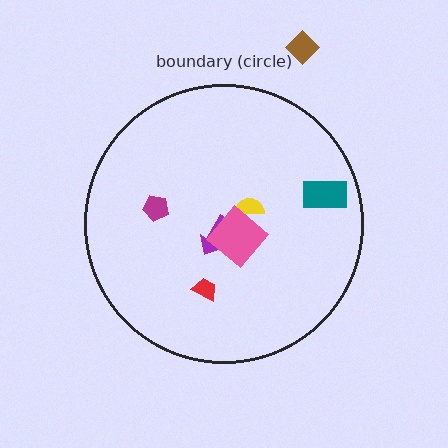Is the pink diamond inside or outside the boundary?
Inside.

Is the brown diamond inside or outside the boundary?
Outside.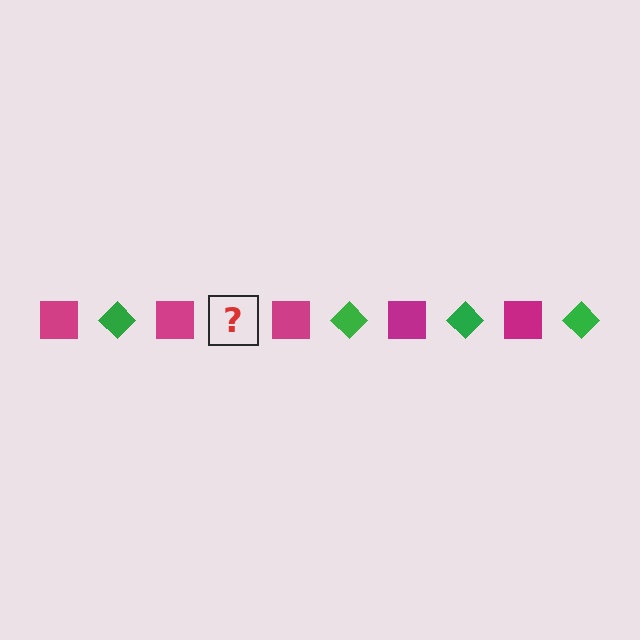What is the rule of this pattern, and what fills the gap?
The rule is that the pattern alternates between magenta square and green diamond. The gap should be filled with a green diamond.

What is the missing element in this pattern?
The missing element is a green diamond.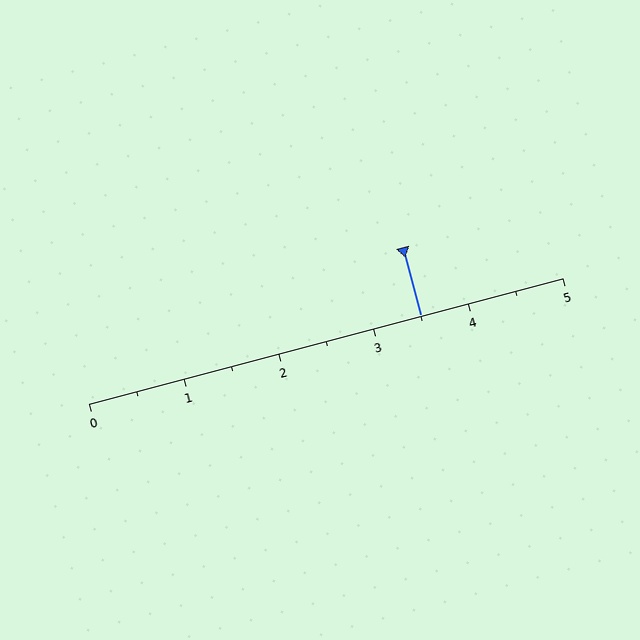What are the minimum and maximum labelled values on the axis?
The axis runs from 0 to 5.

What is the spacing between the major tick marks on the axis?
The major ticks are spaced 1 apart.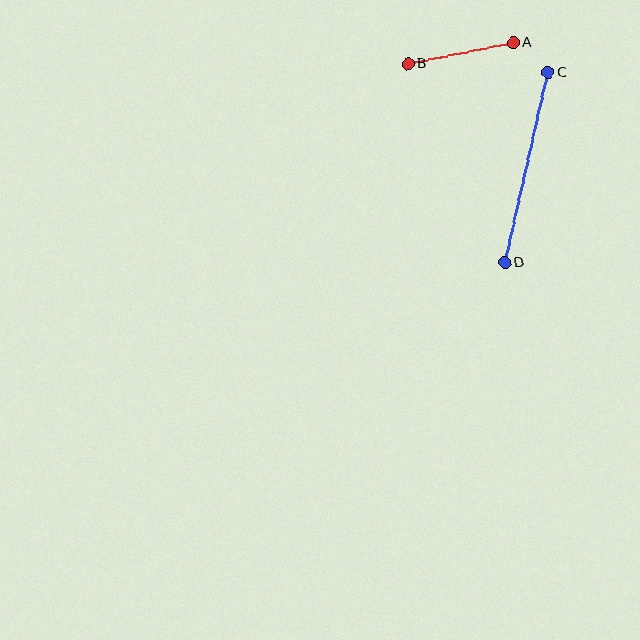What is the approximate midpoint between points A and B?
The midpoint is at approximately (461, 53) pixels.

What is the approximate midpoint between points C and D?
The midpoint is at approximately (526, 168) pixels.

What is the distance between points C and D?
The distance is approximately 195 pixels.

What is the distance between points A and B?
The distance is approximately 107 pixels.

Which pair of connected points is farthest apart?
Points C and D are farthest apart.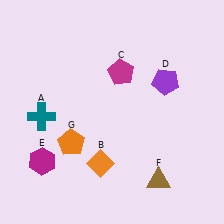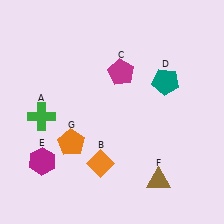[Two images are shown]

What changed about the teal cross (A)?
In Image 1, A is teal. In Image 2, it changed to green.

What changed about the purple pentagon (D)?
In Image 1, D is purple. In Image 2, it changed to teal.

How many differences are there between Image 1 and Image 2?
There are 2 differences between the two images.